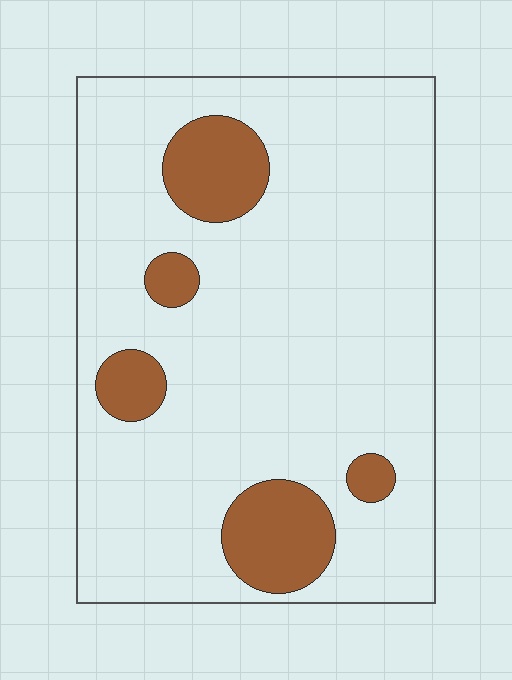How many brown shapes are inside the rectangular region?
5.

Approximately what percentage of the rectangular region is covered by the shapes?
Approximately 15%.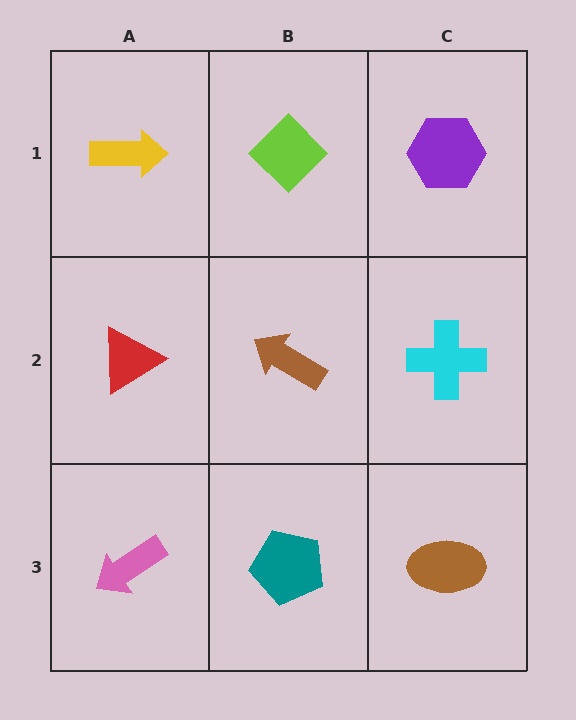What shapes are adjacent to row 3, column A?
A red triangle (row 2, column A), a teal pentagon (row 3, column B).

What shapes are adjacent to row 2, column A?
A yellow arrow (row 1, column A), a pink arrow (row 3, column A), a brown arrow (row 2, column B).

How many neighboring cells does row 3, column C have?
2.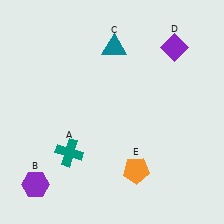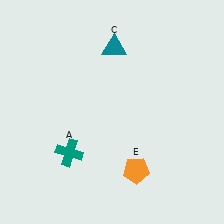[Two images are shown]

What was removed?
The purple diamond (D), the purple hexagon (B) were removed in Image 2.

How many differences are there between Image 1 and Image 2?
There are 2 differences between the two images.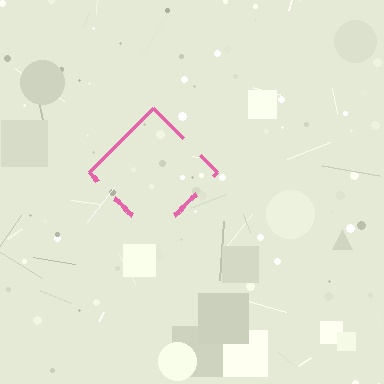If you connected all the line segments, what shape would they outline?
They would outline a diamond.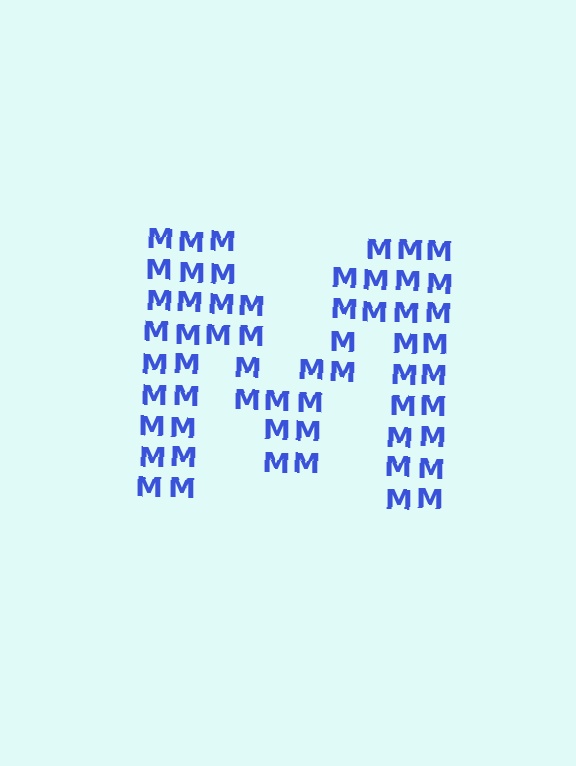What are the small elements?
The small elements are letter M's.